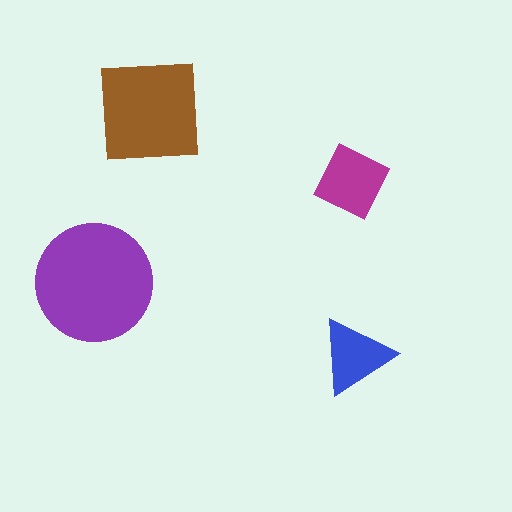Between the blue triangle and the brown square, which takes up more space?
The brown square.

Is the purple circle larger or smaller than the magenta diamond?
Larger.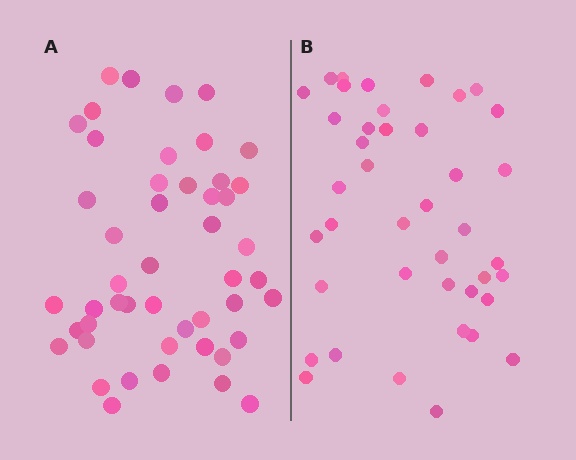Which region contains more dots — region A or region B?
Region A (the left region) has more dots.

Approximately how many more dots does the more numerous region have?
Region A has roughly 8 or so more dots than region B.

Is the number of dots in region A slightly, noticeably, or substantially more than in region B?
Region A has only slightly more — the two regions are fairly close. The ratio is roughly 1.2 to 1.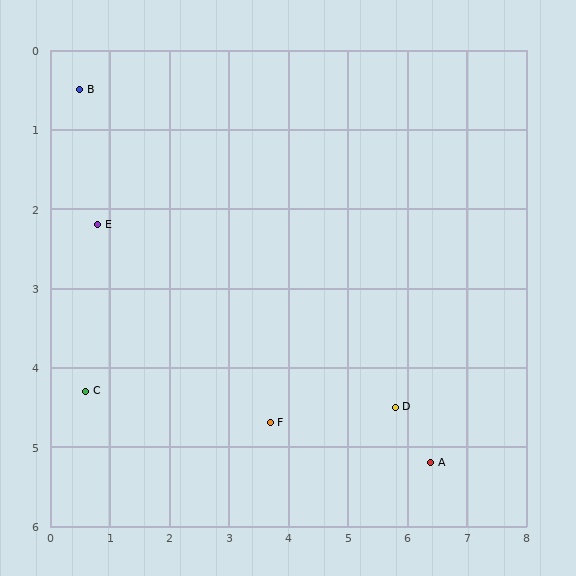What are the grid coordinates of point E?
Point E is at approximately (0.8, 2.2).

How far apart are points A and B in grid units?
Points A and B are about 7.5 grid units apart.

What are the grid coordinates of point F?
Point F is at approximately (3.7, 4.7).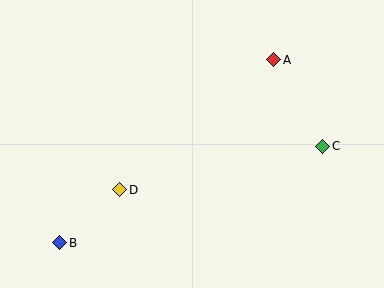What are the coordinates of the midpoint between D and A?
The midpoint between D and A is at (197, 125).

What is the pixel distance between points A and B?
The distance between A and B is 282 pixels.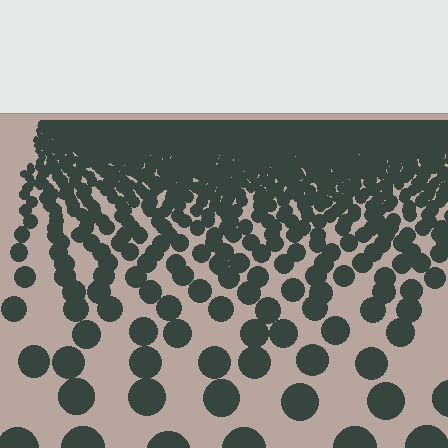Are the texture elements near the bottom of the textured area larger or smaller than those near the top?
Larger. Near the bottom, elements are closer to the viewer and appear at a bigger on-screen size.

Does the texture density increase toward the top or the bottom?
Density increases toward the top.